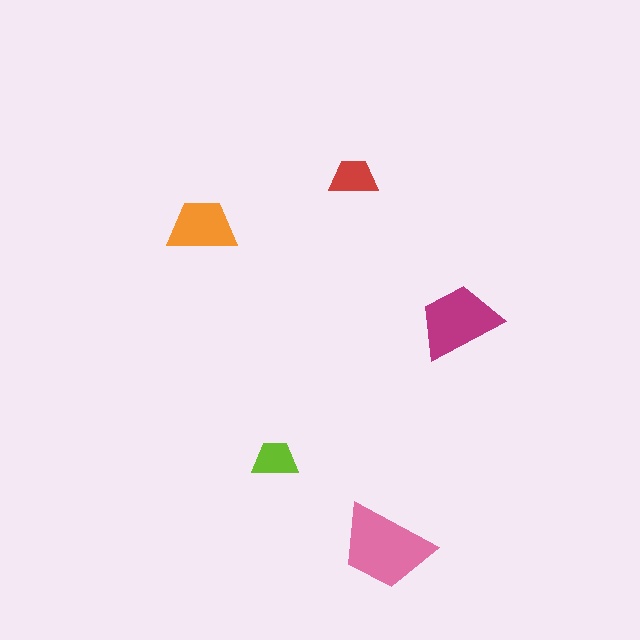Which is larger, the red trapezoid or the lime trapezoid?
The red one.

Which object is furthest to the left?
The orange trapezoid is leftmost.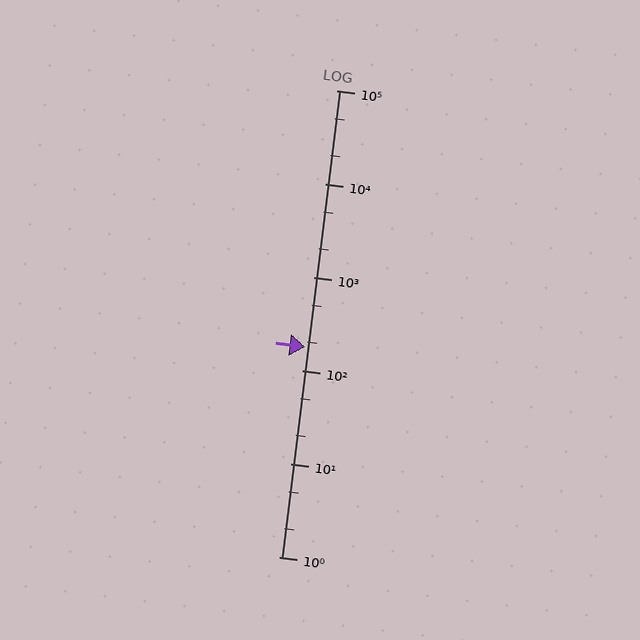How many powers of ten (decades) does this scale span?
The scale spans 5 decades, from 1 to 100000.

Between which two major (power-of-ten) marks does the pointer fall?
The pointer is between 100 and 1000.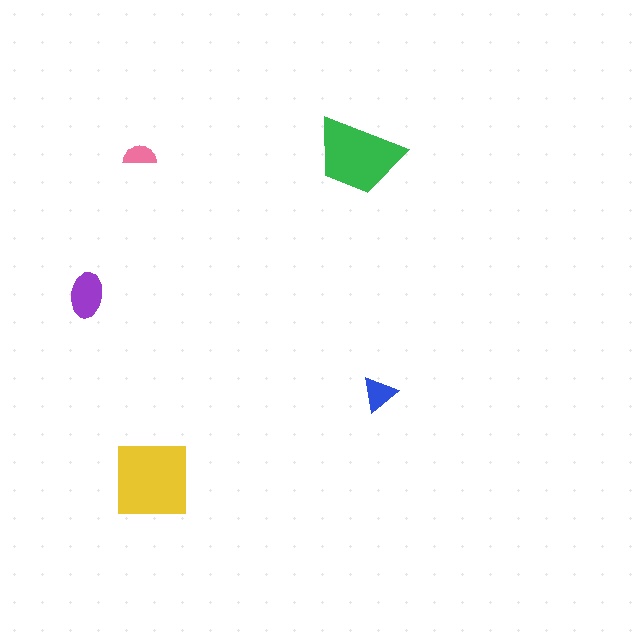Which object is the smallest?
The pink semicircle.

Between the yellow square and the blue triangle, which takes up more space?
The yellow square.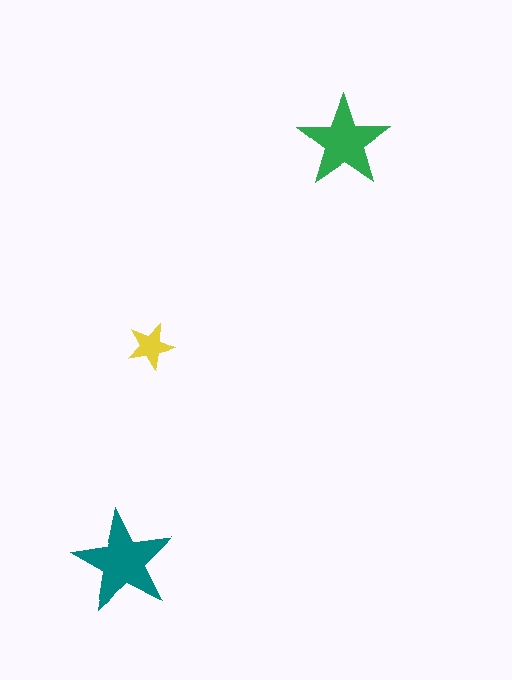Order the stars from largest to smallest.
the teal one, the green one, the yellow one.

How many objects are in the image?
There are 3 objects in the image.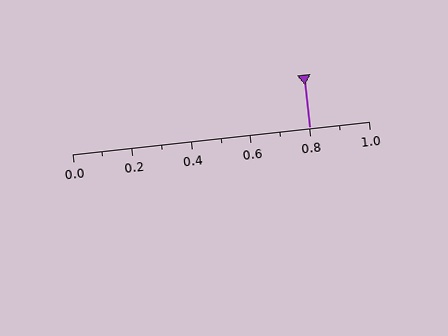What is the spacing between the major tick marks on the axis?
The major ticks are spaced 0.2 apart.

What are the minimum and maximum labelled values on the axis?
The axis runs from 0.0 to 1.0.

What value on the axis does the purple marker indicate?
The marker indicates approximately 0.8.